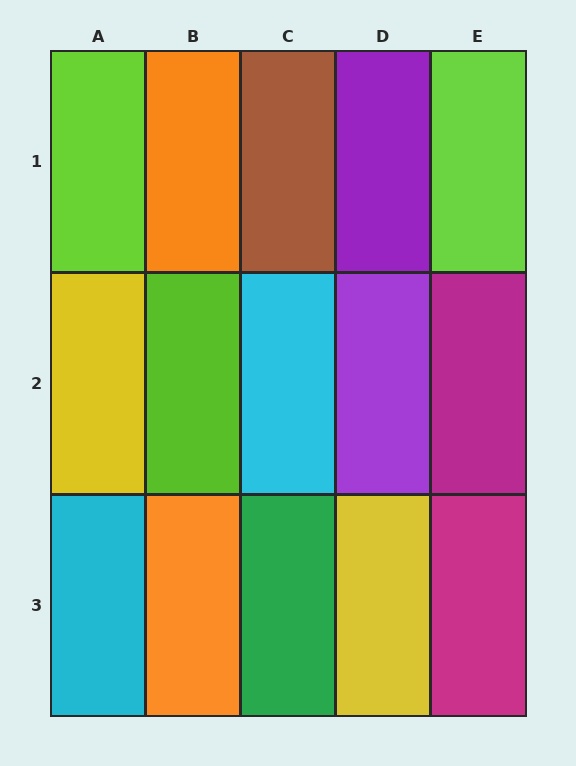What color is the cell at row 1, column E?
Lime.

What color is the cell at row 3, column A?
Cyan.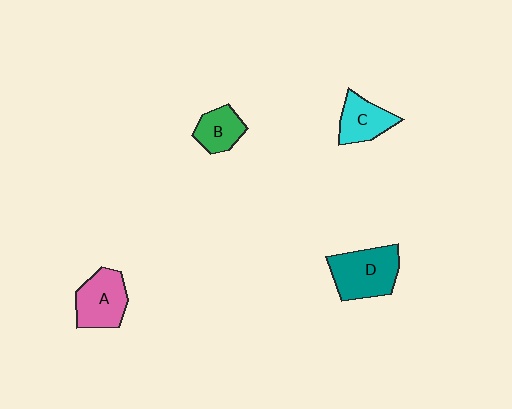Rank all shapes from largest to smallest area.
From largest to smallest: D (teal), A (pink), C (cyan), B (green).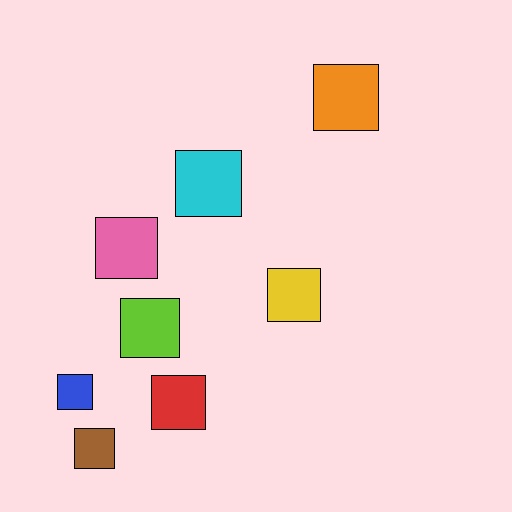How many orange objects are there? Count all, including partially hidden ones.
There is 1 orange object.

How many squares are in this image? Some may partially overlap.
There are 8 squares.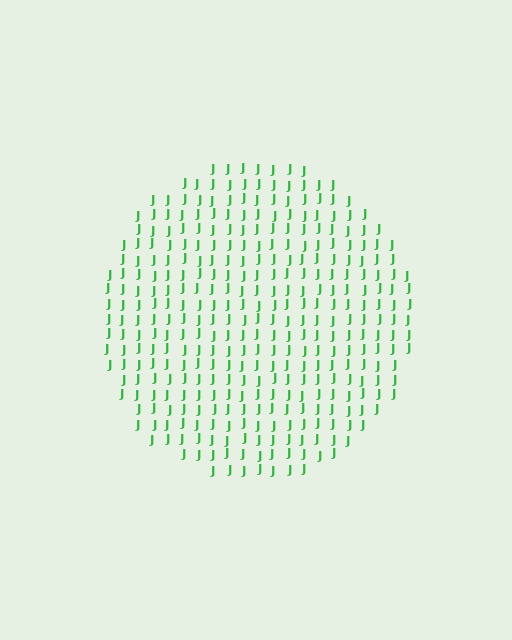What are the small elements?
The small elements are letter J's.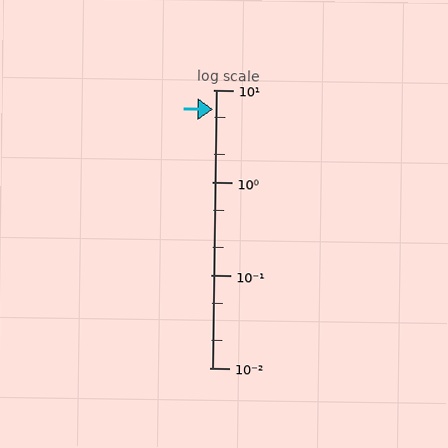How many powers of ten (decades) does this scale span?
The scale spans 3 decades, from 0.01 to 10.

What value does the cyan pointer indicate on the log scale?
The pointer indicates approximately 6.1.